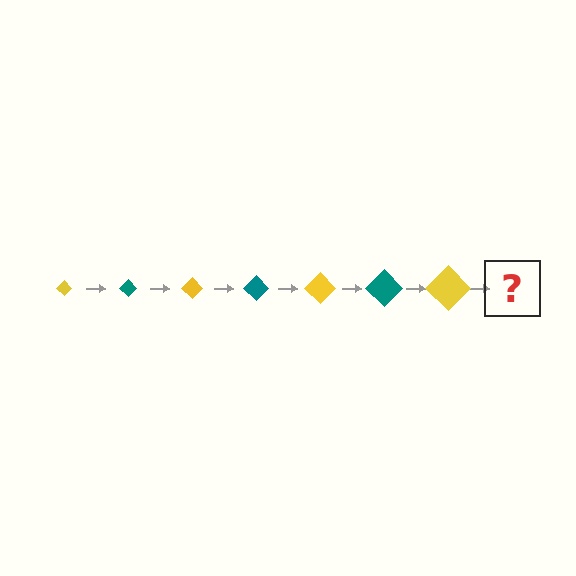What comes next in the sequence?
The next element should be a teal diamond, larger than the previous one.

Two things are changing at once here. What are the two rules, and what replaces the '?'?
The two rules are that the diamond grows larger each step and the color cycles through yellow and teal. The '?' should be a teal diamond, larger than the previous one.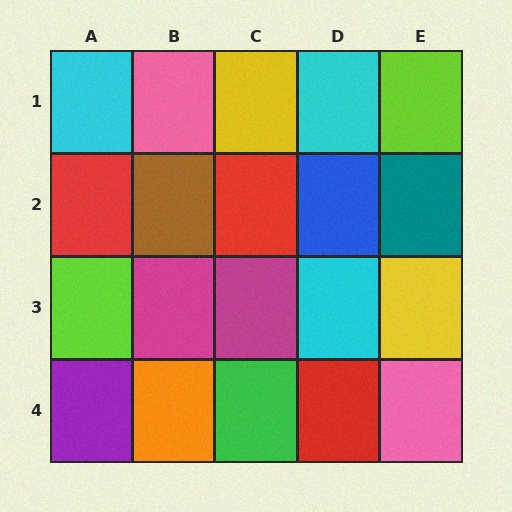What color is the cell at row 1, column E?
Lime.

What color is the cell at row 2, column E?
Teal.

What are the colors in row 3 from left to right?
Lime, magenta, magenta, cyan, yellow.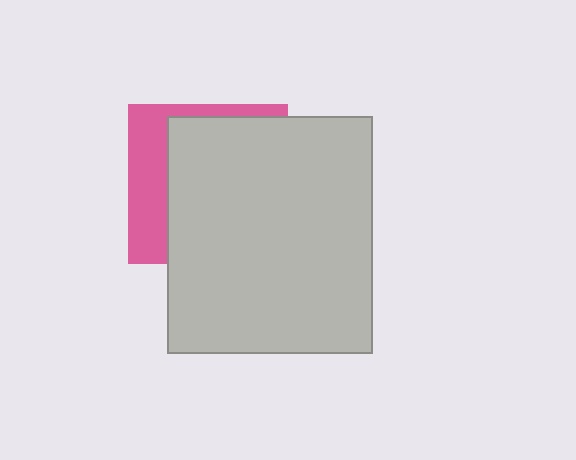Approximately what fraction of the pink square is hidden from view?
Roughly 69% of the pink square is hidden behind the light gray rectangle.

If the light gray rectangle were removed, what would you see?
You would see the complete pink square.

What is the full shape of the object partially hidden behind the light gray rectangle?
The partially hidden object is a pink square.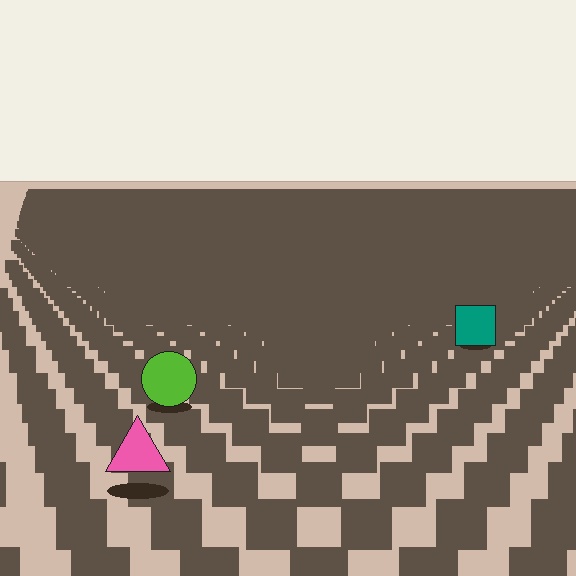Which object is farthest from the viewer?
The teal square is farthest from the viewer. It appears smaller and the ground texture around it is denser.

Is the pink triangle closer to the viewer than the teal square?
Yes. The pink triangle is closer — you can tell from the texture gradient: the ground texture is coarser near it.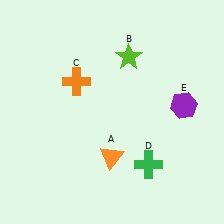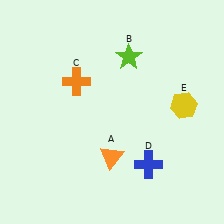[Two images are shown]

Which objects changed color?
D changed from green to blue. E changed from purple to yellow.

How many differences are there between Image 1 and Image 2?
There are 2 differences between the two images.